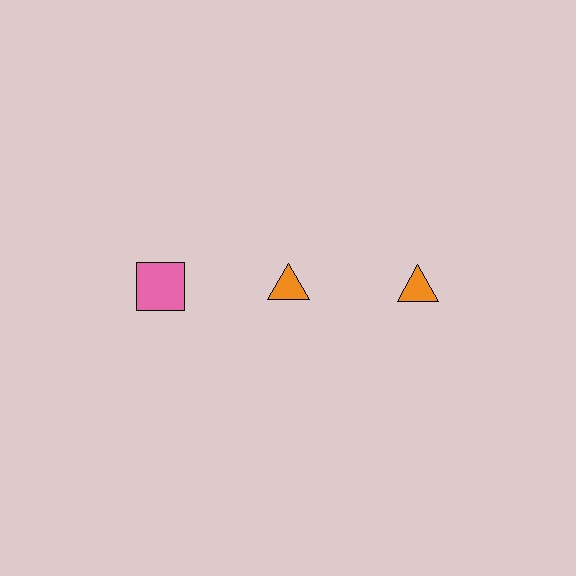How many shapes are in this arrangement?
There are 3 shapes arranged in a grid pattern.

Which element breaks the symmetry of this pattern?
The pink square in the top row, leftmost column breaks the symmetry. All other shapes are orange triangles.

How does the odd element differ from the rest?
It differs in both color (pink instead of orange) and shape (square instead of triangle).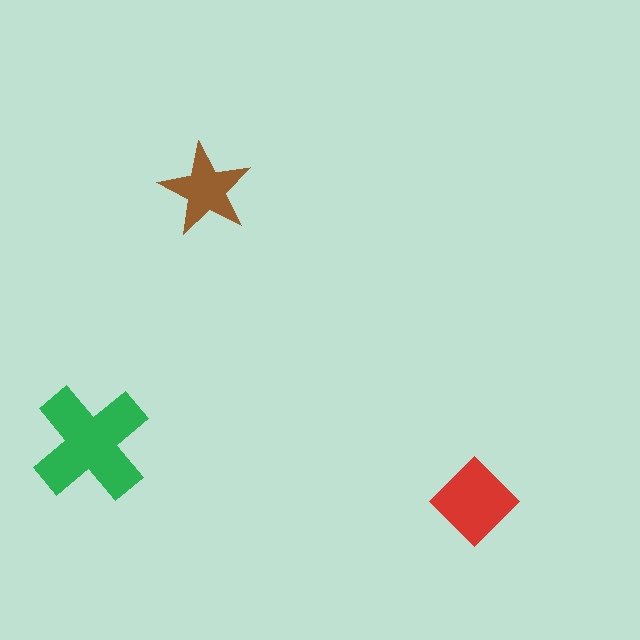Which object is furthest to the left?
The green cross is leftmost.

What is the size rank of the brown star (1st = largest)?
3rd.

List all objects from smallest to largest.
The brown star, the red diamond, the green cross.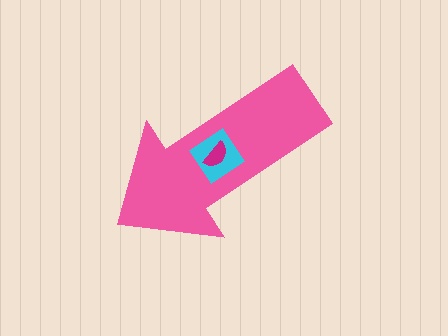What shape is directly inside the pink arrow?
The cyan diamond.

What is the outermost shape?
The pink arrow.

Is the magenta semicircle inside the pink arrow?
Yes.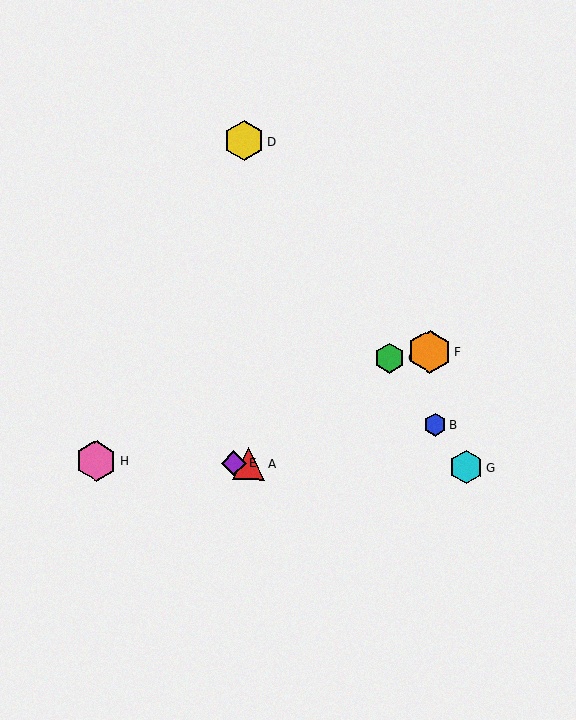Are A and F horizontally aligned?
No, A is at y≈464 and F is at y≈352.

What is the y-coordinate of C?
Object C is at y≈358.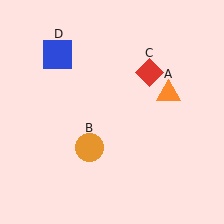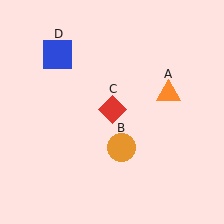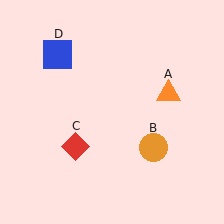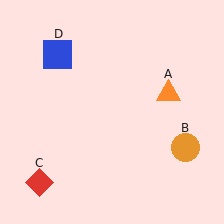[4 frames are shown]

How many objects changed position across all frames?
2 objects changed position: orange circle (object B), red diamond (object C).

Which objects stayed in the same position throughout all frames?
Orange triangle (object A) and blue square (object D) remained stationary.